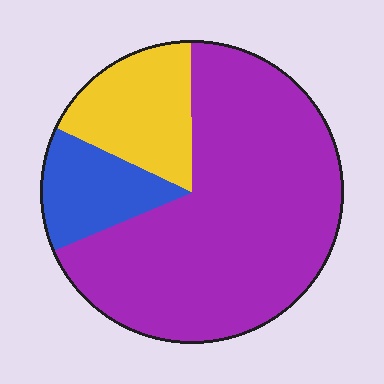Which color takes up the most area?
Purple, at roughly 70%.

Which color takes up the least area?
Blue, at roughly 15%.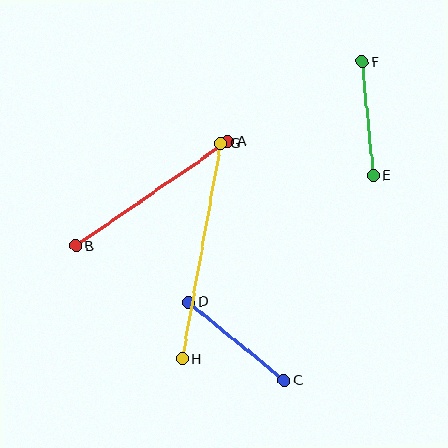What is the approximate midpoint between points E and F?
The midpoint is at approximately (368, 119) pixels.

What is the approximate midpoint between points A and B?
The midpoint is at approximately (152, 194) pixels.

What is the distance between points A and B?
The distance is approximately 185 pixels.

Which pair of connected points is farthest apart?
Points G and H are farthest apart.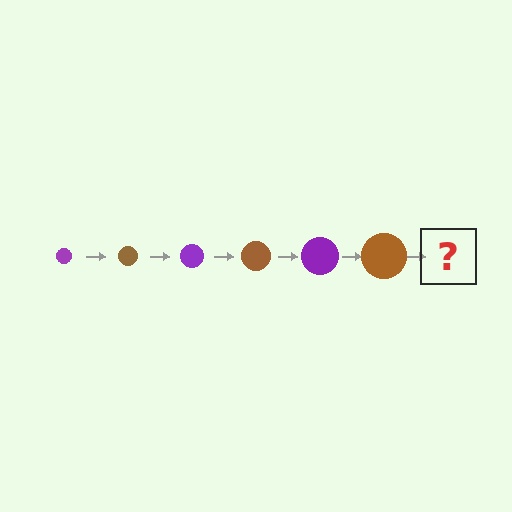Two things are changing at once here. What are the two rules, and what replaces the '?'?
The two rules are that the circle grows larger each step and the color cycles through purple and brown. The '?' should be a purple circle, larger than the previous one.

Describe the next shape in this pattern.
It should be a purple circle, larger than the previous one.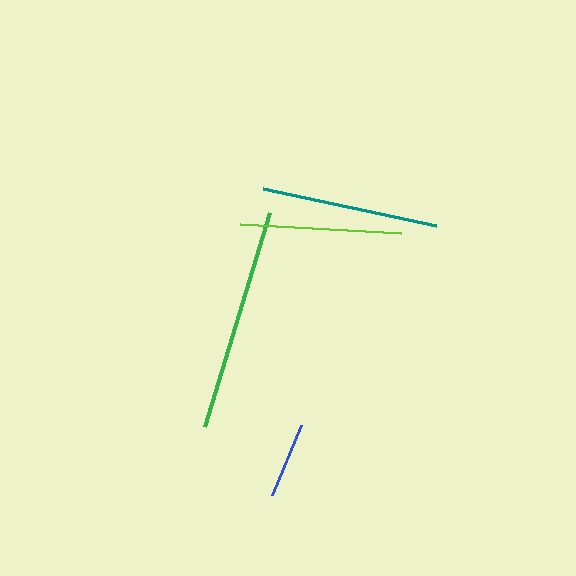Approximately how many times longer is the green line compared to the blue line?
The green line is approximately 3.0 times the length of the blue line.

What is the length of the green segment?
The green segment is approximately 223 pixels long.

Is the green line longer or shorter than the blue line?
The green line is longer than the blue line.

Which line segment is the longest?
The green line is the longest at approximately 223 pixels.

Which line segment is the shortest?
The blue line is the shortest at approximately 75 pixels.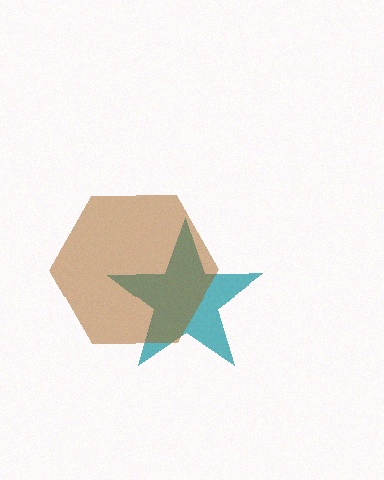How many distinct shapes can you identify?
There are 2 distinct shapes: a teal star, a brown hexagon.